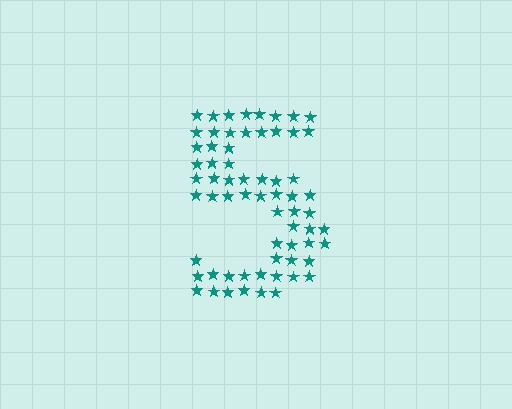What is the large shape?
The large shape is the digit 5.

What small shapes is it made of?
It is made of small stars.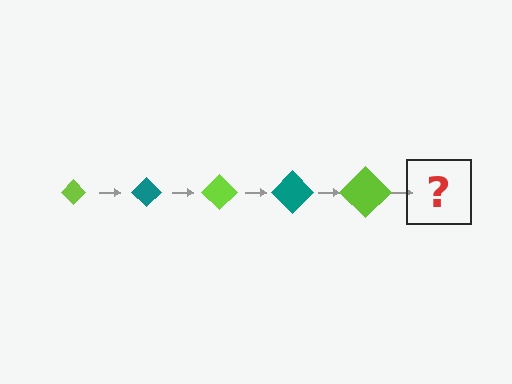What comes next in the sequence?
The next element should be a teal diamond, larger than the previous one.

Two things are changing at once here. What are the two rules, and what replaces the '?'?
The two rules are that the diamond grows larger each step and the color cycles through lime and teal. The '?' should be a teal diamond, larger than the previous one.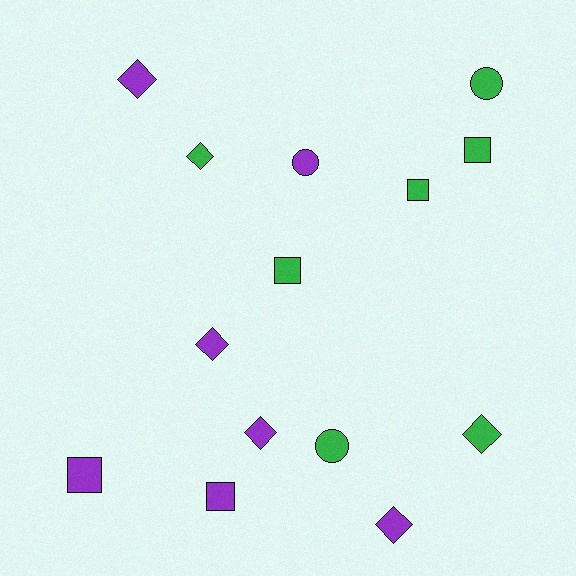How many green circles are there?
There are 2 green circles.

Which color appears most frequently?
Green, with 7 objects.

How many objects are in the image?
There are 14 objects.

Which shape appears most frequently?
Diamond, with 6 objects.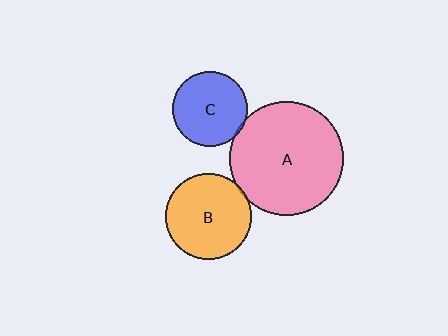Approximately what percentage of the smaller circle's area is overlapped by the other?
Approximately 5%.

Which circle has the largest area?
Circle A (pink).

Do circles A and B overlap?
Yes.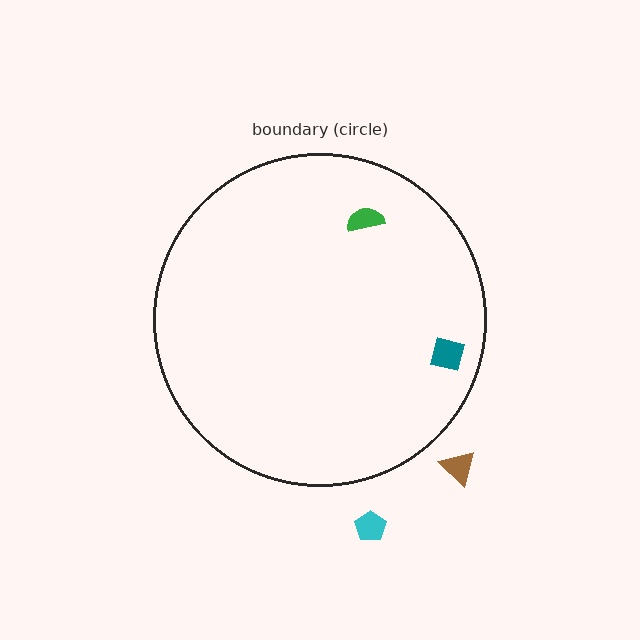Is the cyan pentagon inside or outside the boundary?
Outside.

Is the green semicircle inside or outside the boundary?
Inside.